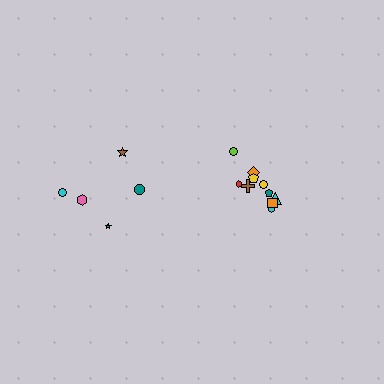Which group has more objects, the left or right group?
The right group.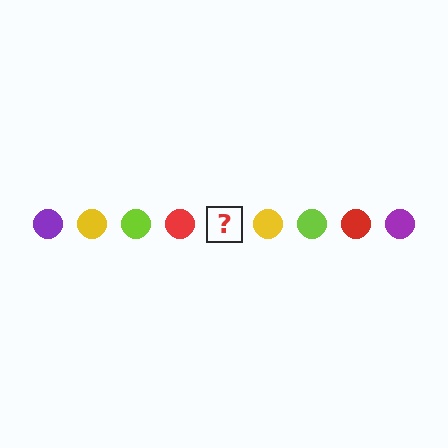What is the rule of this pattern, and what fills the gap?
The rule is that the pattern cycles through purple, yellow, lime, red circles. The gap should be filled with a purple circle.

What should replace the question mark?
The question mark should be replaced with a purple circle.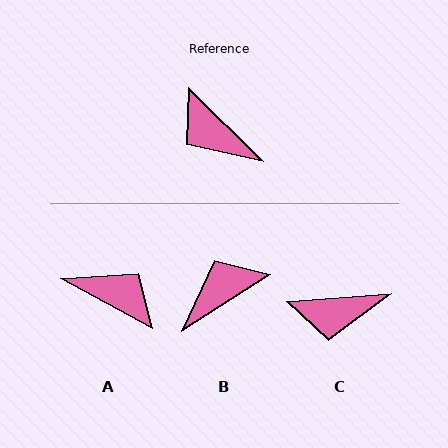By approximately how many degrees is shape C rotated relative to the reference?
Approximately 49 degrees counter-clockwise.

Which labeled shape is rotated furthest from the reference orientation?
A, about 164 degrees away.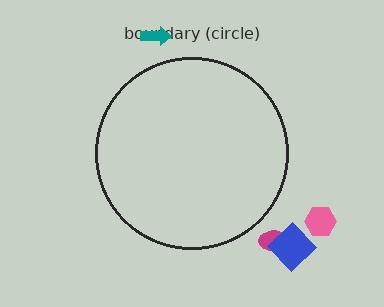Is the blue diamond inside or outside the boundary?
Outside.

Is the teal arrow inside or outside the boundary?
Outside.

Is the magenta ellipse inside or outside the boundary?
Outside.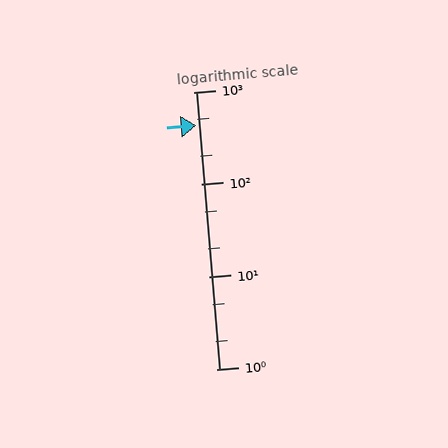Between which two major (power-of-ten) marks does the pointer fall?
The pointer is between 100 and 1000.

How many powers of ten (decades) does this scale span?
The scale spans 3 decades, from 1 to 1000.